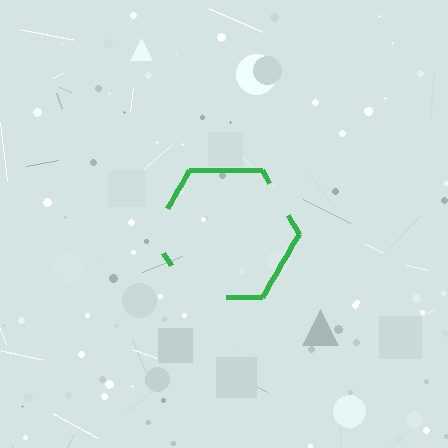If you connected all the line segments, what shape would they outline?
They would outline a hexagon.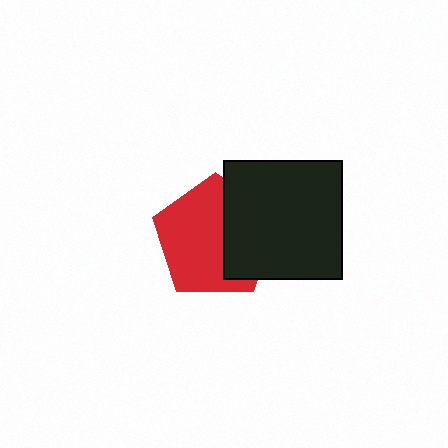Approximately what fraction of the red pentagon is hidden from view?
Roughly 37% of the red pentagon is hidden behind the black square.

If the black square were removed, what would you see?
You would see the complete red pentagon.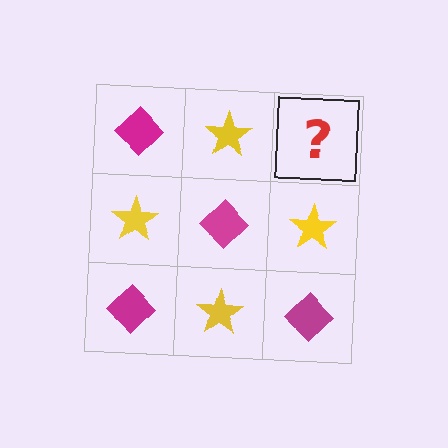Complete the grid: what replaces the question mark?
The question mark should be replaced with a magenta diamond.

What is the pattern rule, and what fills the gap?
The rule is that it alternates magenta diamond and yellow star in a checkerboard pattern. The gap should be filled with a magenta diamond.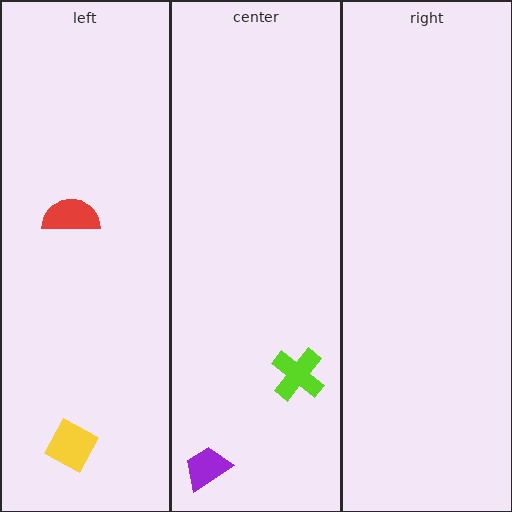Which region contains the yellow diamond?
The left region.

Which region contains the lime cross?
The center region.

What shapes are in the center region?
The lime cross, the purple trapezoid.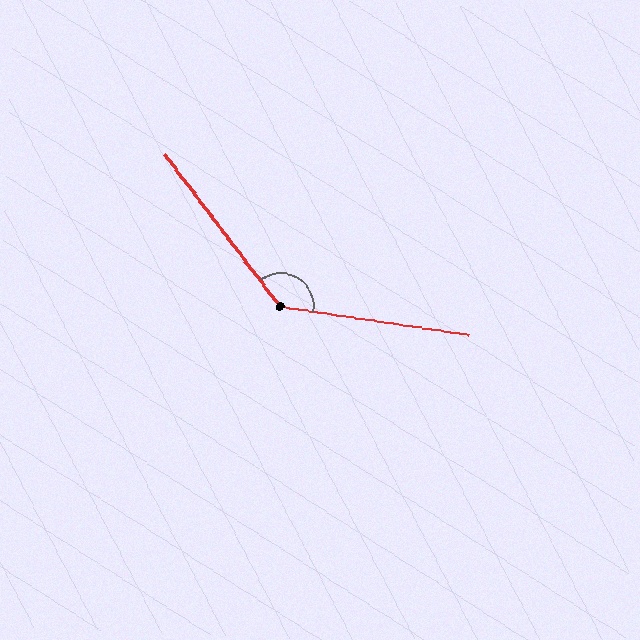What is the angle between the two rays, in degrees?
Approximately 136 degrees.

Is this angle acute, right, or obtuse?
It is obtuse.